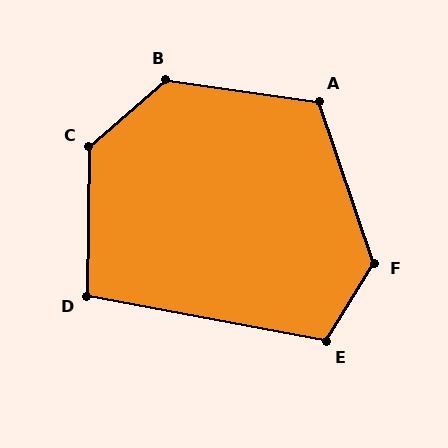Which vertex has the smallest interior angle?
D, at approximately 99 degrees.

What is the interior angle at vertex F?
Approximately 130 degrees (obtuse).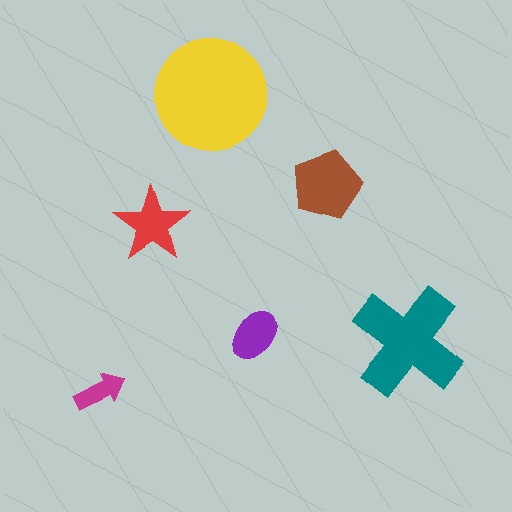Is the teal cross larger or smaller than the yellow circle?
Smaller.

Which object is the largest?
The yellow circle.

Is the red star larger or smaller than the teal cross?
Smaller.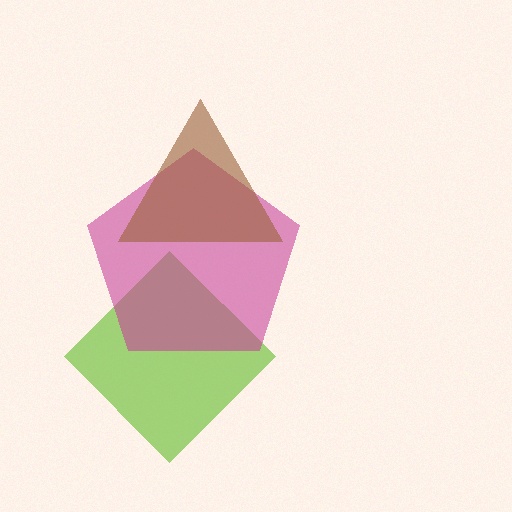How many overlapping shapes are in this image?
There are 3 overlapping shapes in the image.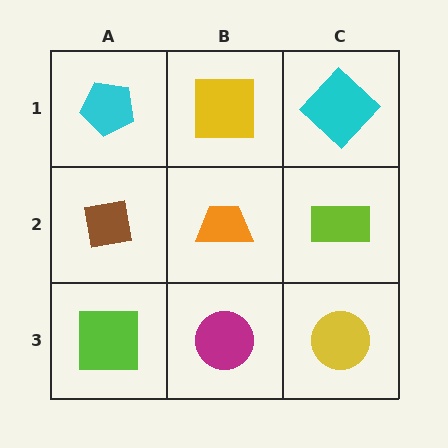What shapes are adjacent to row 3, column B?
An orange trapezoid (row 2, column B), a lime square (row 3, column A), a yellow circle (row 3, column C).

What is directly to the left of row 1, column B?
A cyan pentagon.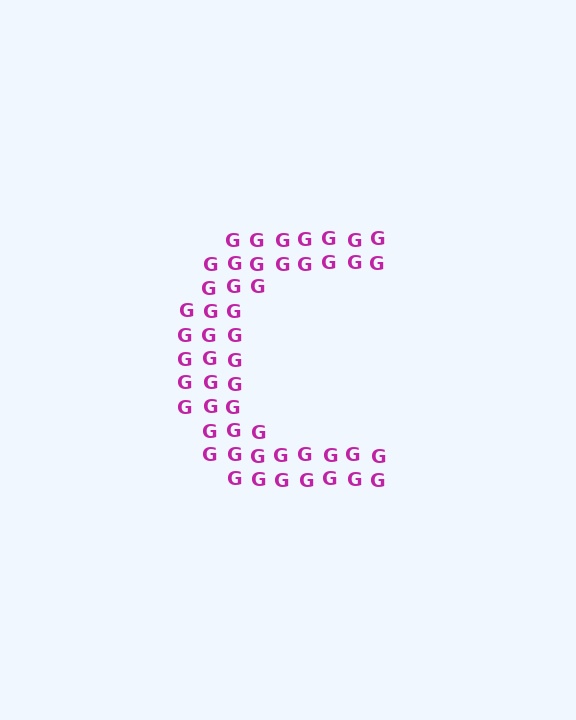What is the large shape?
The large shape is the letter C.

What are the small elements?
The small elements are letter G's.